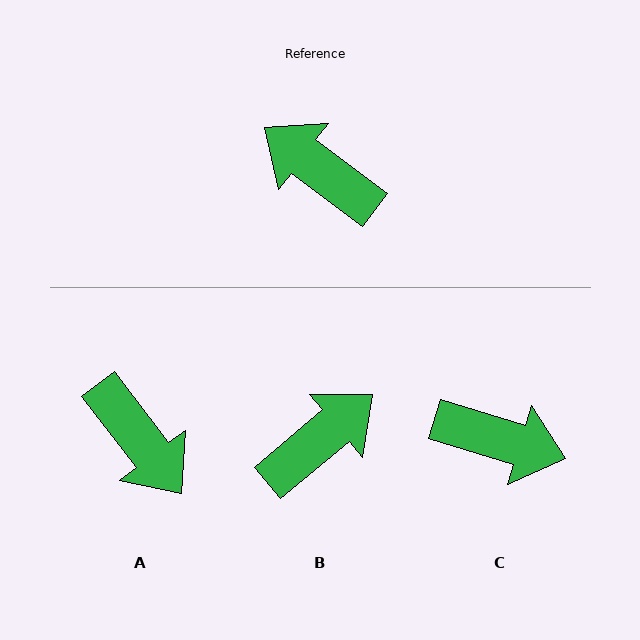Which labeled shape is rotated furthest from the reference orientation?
A, about 164 degrees away.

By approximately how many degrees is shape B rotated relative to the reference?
Approximately 103 degrees clockwise.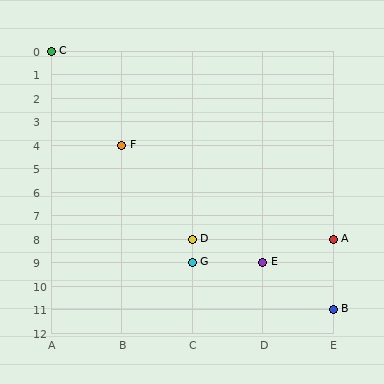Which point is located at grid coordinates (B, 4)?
Point F is at (B, 4).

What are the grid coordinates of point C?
Point C is at grid coordinates (A, 0).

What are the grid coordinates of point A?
Point A is at grid coordinates (E, 8).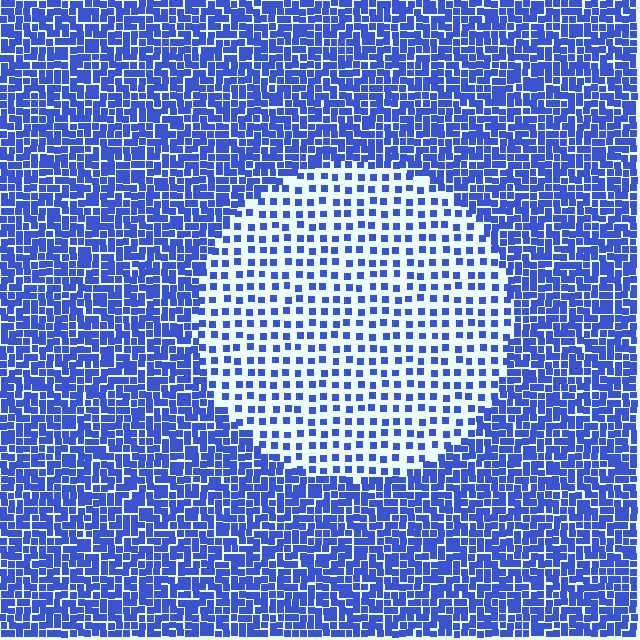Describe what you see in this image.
The image contains small blue elements arranged at two different densities. A circle-shaped region is visible where the elements are less densely packed than the surrounding area.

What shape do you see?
I see a circle.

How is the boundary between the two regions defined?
The boundary is defined by a change in element density (approximately 2.5x ratio). All elements are the same color, size, and shape.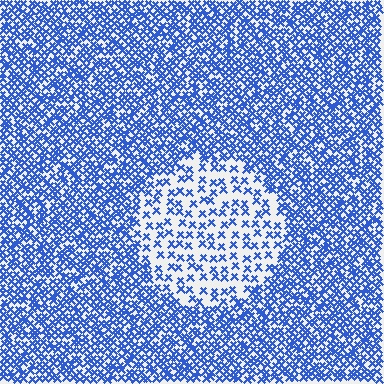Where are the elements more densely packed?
The elements are more densely packed outside the circle boundary.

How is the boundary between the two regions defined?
The boundary is defined by a change in element density (approximately 2.5x ratio). All elements are the same color, size, and shape.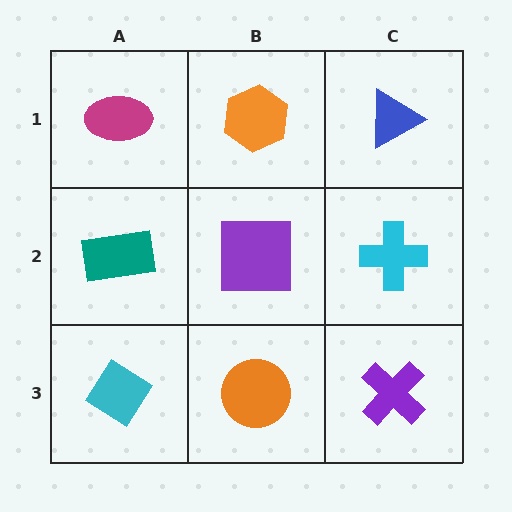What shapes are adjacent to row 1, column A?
A teal rectangle (row 2, column A), an orange hexagon (row 1, column B).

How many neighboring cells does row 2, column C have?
3.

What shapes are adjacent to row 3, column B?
A purple square (row 2, column B), a cyan diamond (row 3, column A), a purple cross (row 3, column C).